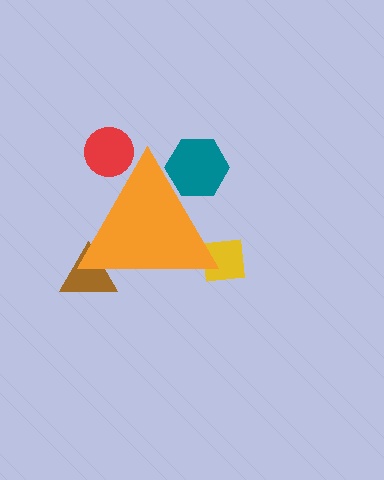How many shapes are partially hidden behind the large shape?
4 shapes are partially hidden.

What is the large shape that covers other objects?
An orange triangle.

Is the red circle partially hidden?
Yes, the red circle is partially hidden behind the orange triangle.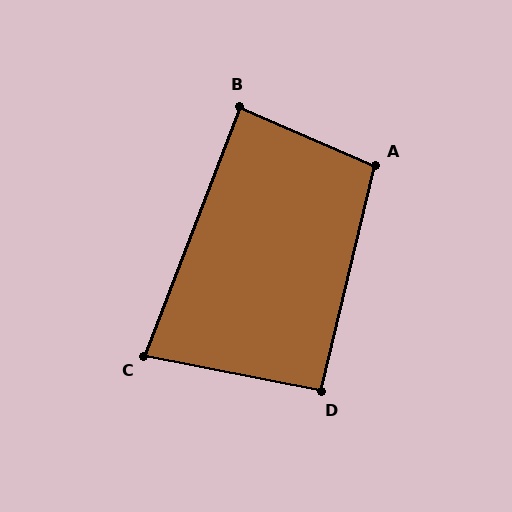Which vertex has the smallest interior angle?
C, at approximately 80 degrees.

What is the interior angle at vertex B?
Approximately 88 degrees (approximately right).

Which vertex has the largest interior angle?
A, at approximately 100 degrees.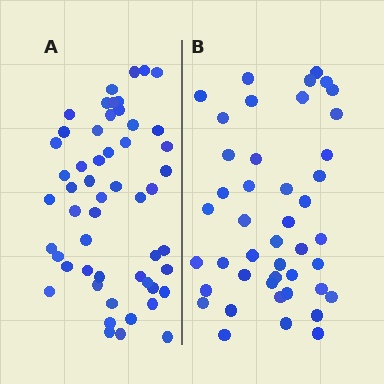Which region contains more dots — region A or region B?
Region A (the left region) has more dots.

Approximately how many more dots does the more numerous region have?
Region A has roughly 8 or so more dots than region B.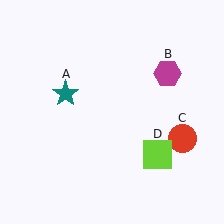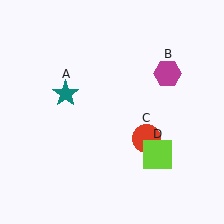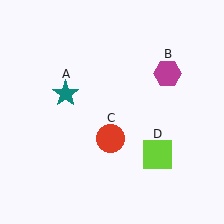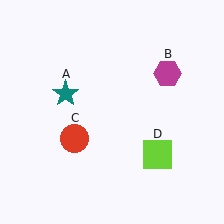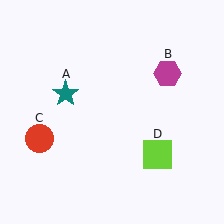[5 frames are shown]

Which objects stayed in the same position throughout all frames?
Teal star (object A) and magenta hexagon (object B) and lime square (object D) remained stationary.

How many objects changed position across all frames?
1 object changed position: red circle (object C).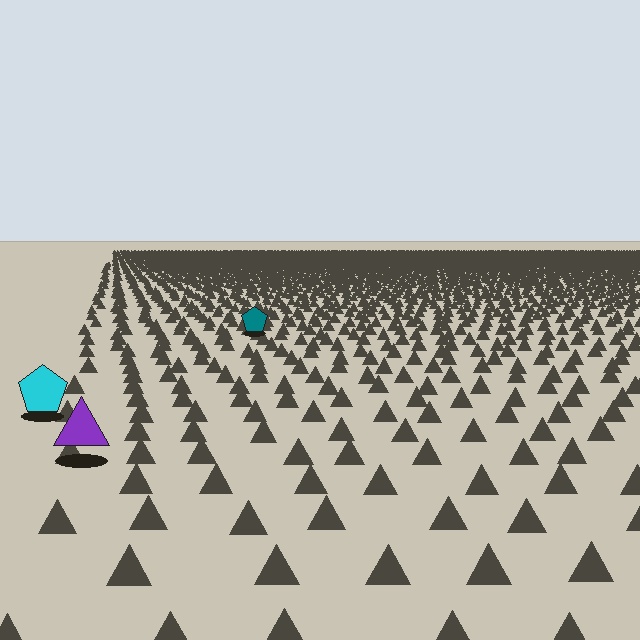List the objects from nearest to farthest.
From nearest to farthest: the purple triangle, the cyan pentagon, the teal pentagon.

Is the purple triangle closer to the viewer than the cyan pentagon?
Yes. The purple triangle is closer — you can tell from the texture gradient: the ground texture is coarser near it.